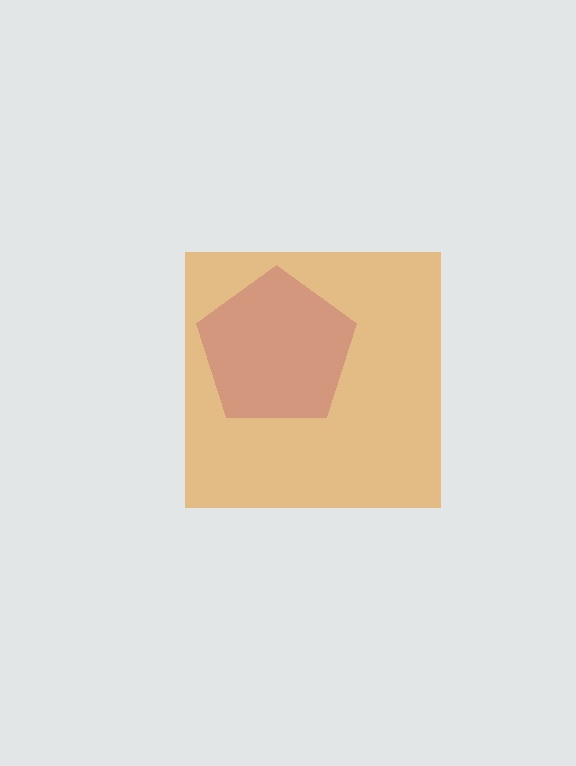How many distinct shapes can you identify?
There are 2 distinct shapes: a purple pentagon, an orange square.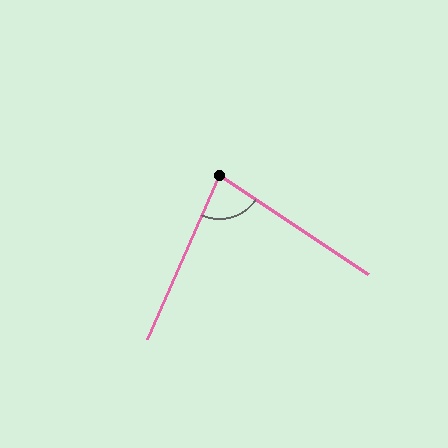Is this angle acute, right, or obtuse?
It is acute.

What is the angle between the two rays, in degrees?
Approximately 81 degrees.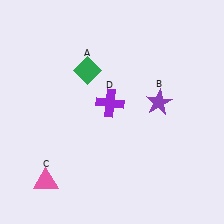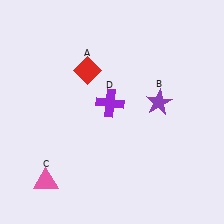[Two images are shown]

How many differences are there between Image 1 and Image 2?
There is 1 difference between the two images.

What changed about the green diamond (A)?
In Image 1, A is green. In Image 2, it changed to red.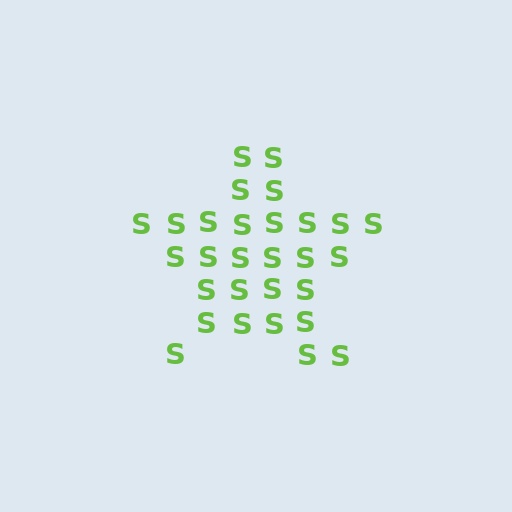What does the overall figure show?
The overall figure shows a star.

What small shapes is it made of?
It is made of small letter S's.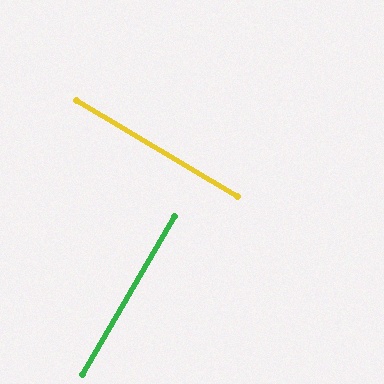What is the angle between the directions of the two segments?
Approximately 90 degrees.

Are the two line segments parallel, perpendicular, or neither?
Perpendicular — they meet at approximately 90°.